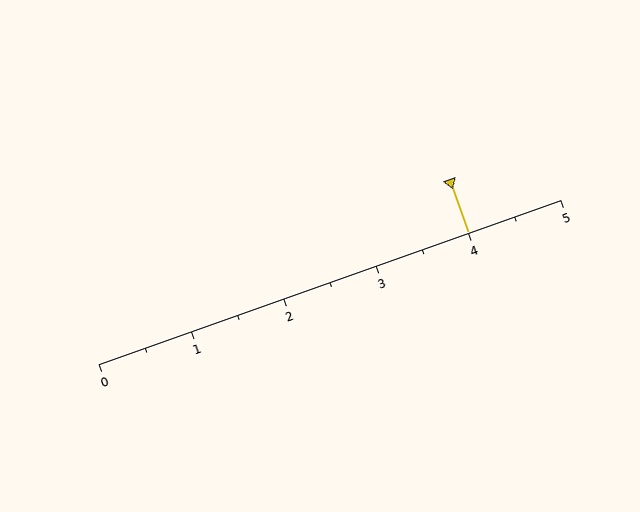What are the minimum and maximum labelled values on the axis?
The axis runs from 0 to 5.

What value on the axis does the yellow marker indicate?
The marker indicates approximately 4.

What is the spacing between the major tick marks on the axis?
The major ticks are spaced 1 apart.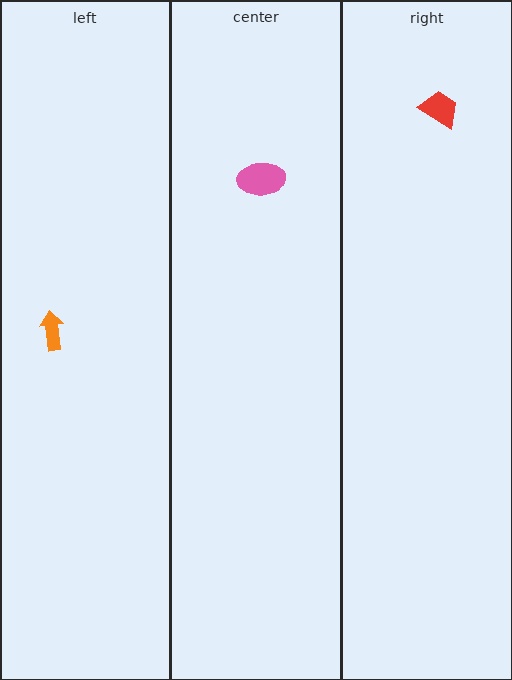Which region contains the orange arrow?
The left region.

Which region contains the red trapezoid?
The right region.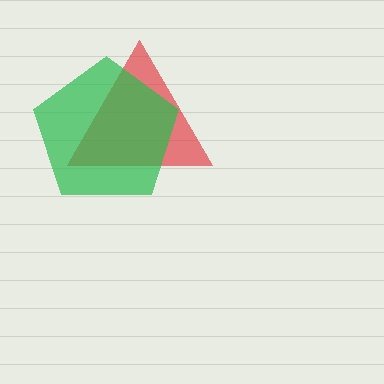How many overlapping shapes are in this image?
There are 2 overlapping shapes in the image.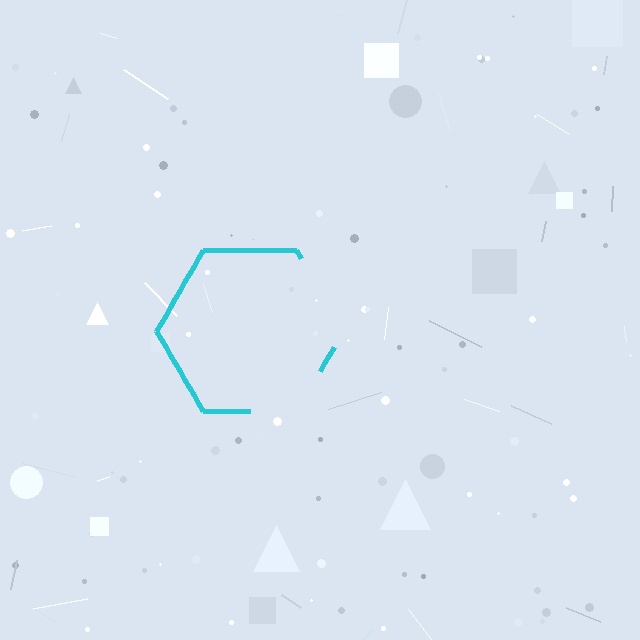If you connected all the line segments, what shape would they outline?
They would outline a hexagon.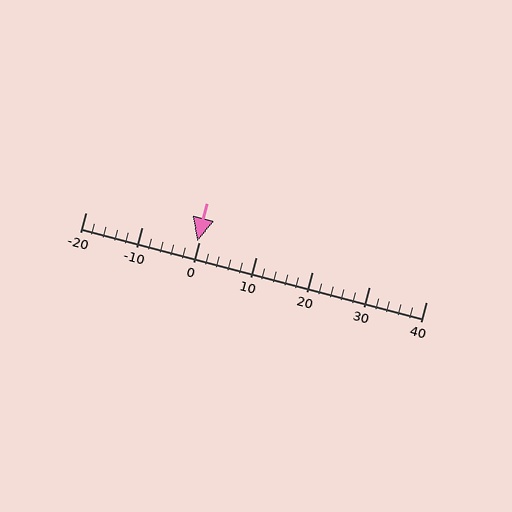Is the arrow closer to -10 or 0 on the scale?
The arrow is closer to 0.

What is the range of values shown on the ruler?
The ruler shows values from -20 to 40.